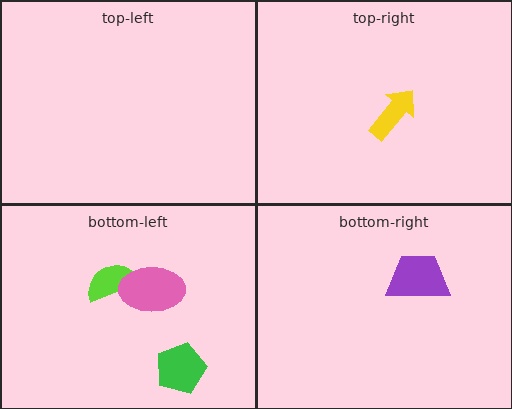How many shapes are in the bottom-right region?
1.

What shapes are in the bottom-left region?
The lime semicircle, the pink ellipse, the green pentagon.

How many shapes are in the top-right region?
1.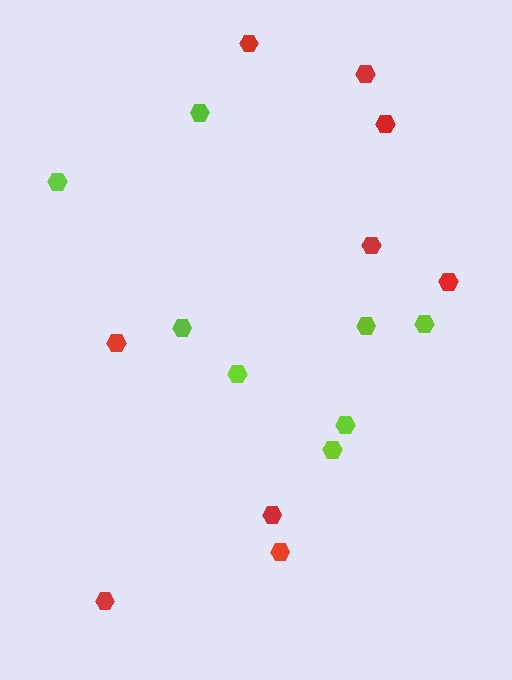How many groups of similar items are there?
There are 2 groups: one group of red hexagons (9) and one group of lime hexagons (8).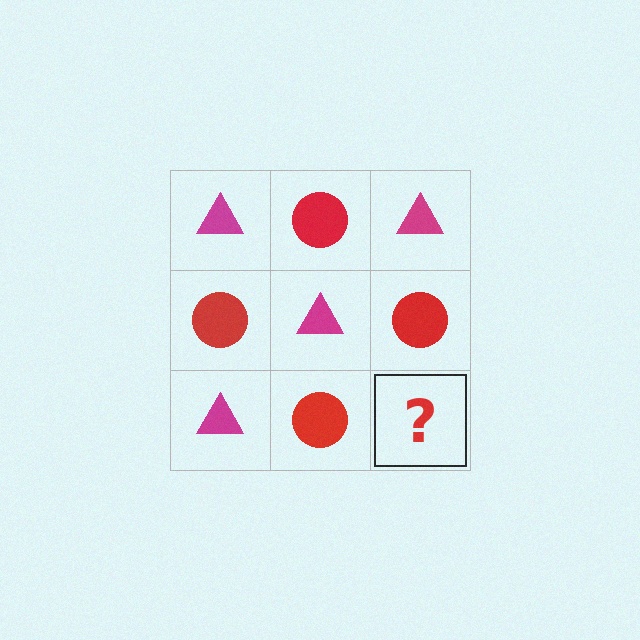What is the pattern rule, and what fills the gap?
The rule is that it alternates magenta triangle and red circle in a checkerboard pattern. The gap should be filled with a magenta triangle.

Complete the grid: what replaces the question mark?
The question mark should be replaced with a magenta triangle.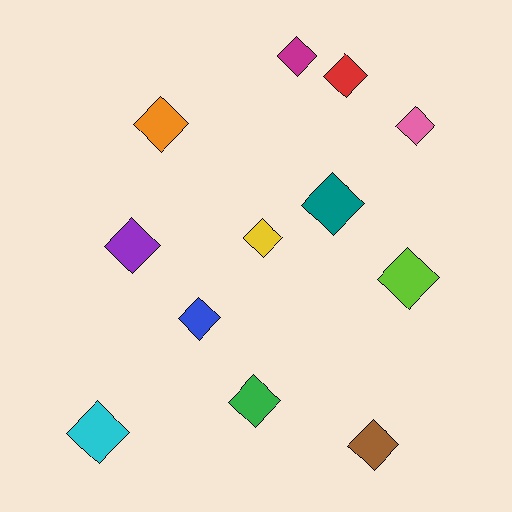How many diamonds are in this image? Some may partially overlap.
There are 12 diamonds.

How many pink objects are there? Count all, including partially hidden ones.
There is 1 pink object.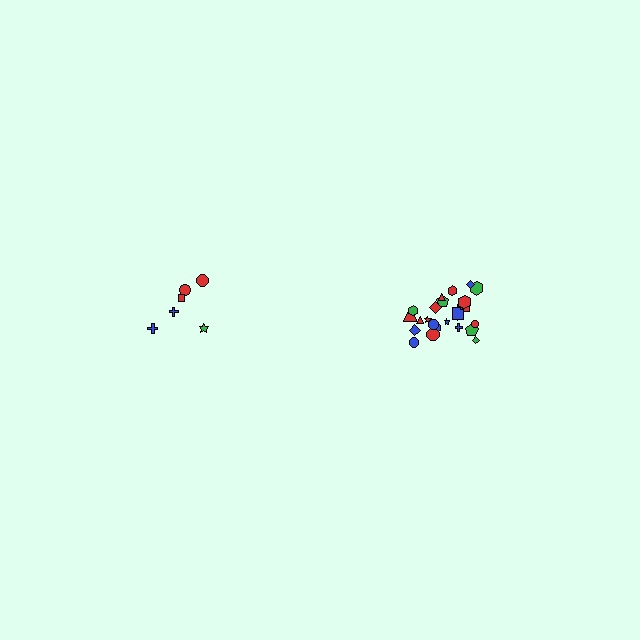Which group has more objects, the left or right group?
The right group.